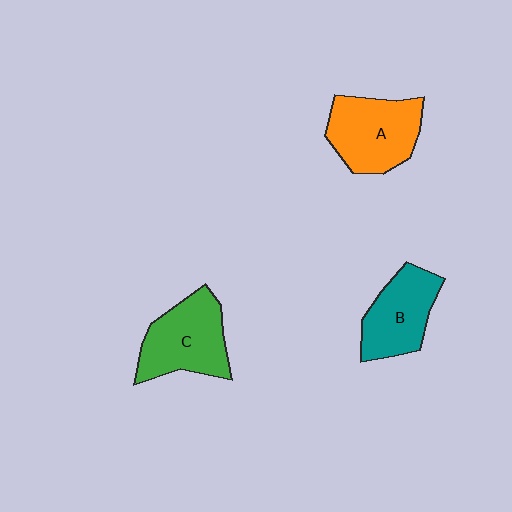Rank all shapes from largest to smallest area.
From largest to smallest: A (orange), C (green), B (teal).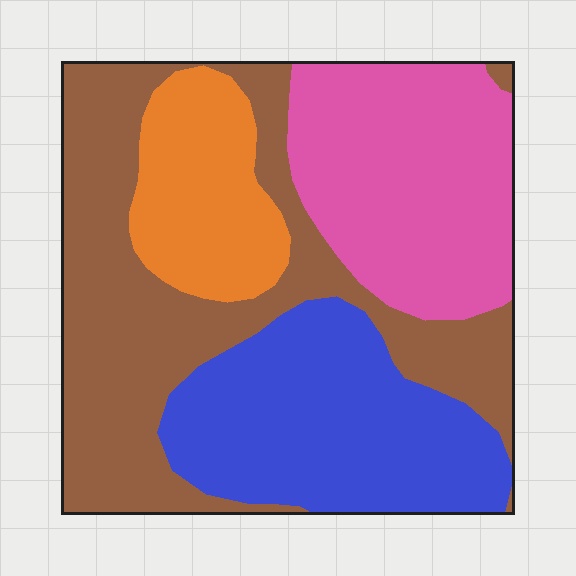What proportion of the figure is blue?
Blue covers 25% of the figure.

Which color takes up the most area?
Brown, at roughly 35%.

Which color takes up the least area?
Orange, at roughly 15%.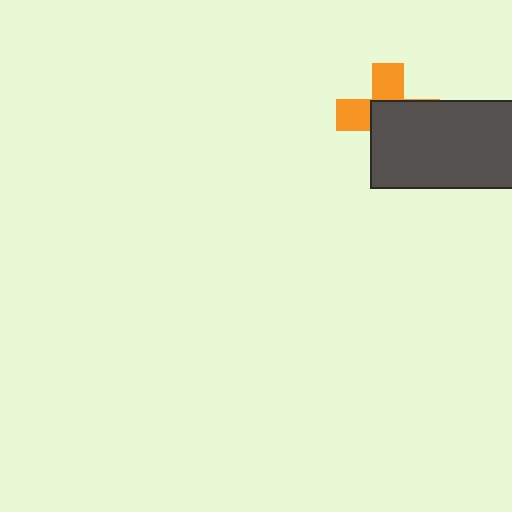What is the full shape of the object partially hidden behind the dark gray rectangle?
The partially hidden object is an orange cross.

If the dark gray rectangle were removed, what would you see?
You would see the complete orange cross.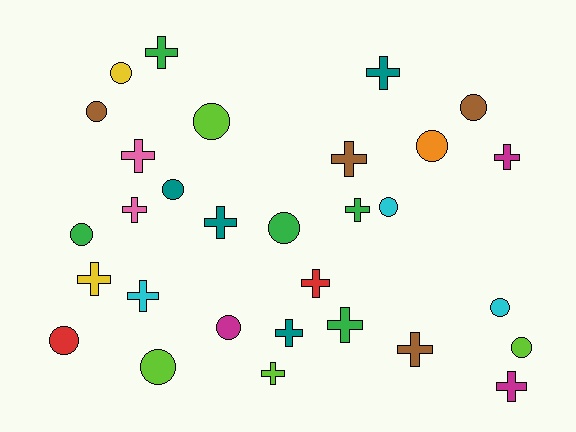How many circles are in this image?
There are 14 circles.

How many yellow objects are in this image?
There are 2 yellow objects.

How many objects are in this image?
There are 30 objects.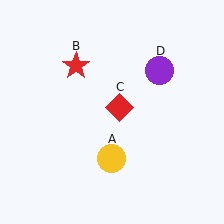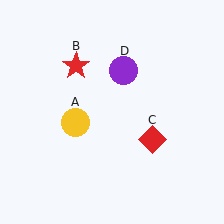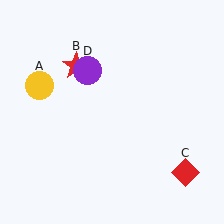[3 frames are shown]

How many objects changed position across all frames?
3 objects changed position: yellow circle (object A), red diamond (object C), purple circle (object D).